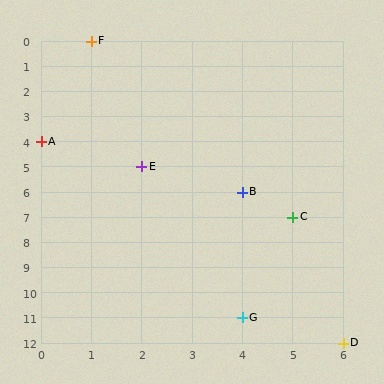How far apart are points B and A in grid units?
Points B and A are 4 columns and 2 rows apart (about 4.5 grid units diagonally).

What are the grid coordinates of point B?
Point B is at grid coordinates (4, 6).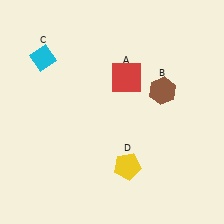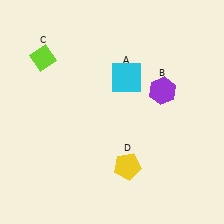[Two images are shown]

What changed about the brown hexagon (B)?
In Image 1, B is brown. In Image 2, it changed to purple.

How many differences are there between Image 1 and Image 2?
There are 3 differences between the two images.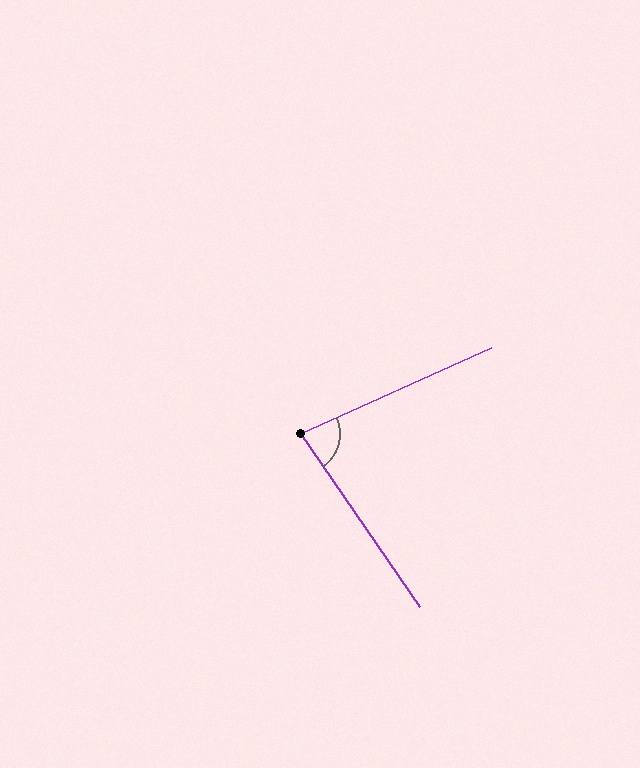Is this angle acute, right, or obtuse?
It is acute.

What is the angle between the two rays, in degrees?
Approximately 80 degrees.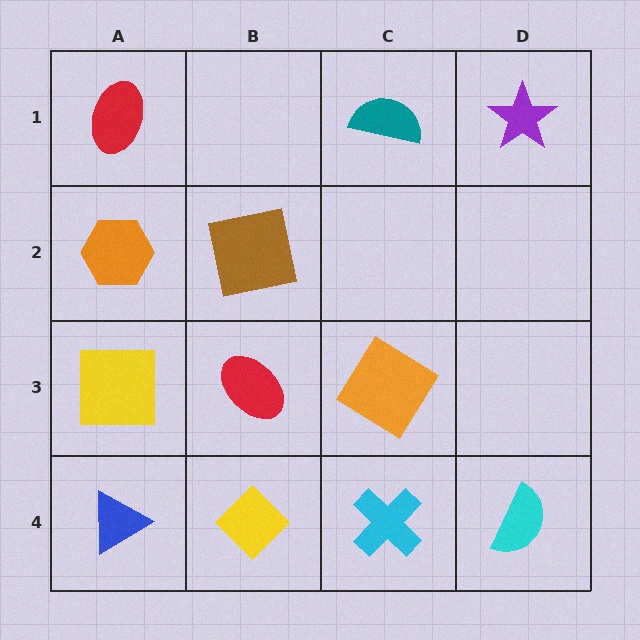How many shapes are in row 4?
4 shapes.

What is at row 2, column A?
An orange hexagon.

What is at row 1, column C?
A teal semicircle.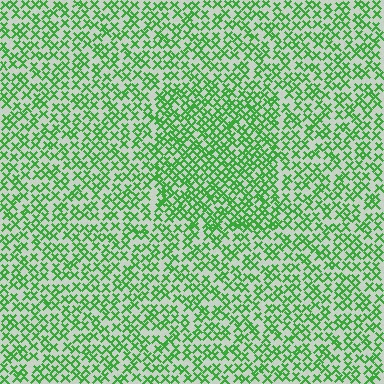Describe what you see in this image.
The image contains small green elements arranged at two different densities. A rectangle-shaped region is visible where the elements are more densely packed than the surrounding area.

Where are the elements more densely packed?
The elements are more densely packed inside the rectangle boundary.